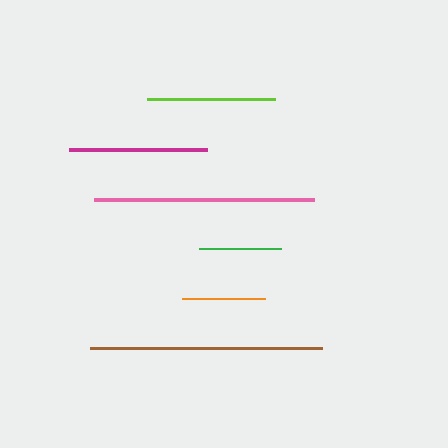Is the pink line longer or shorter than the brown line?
The brown line is longer than the pink line.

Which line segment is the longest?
The brown line is the longest at approximately 232 pixels.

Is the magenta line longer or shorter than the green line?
The magenta line is longer than the green line.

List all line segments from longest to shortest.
From longest to shortest: brown, pink, magenta, lime, orange, green.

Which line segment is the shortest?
The green line is the shortest at approximately 82 pixels.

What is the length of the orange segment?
The orange segment is approximately 83 pixels long.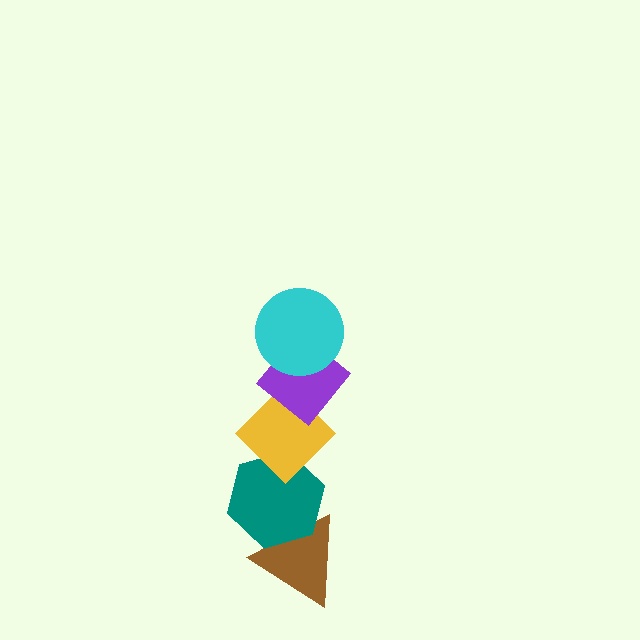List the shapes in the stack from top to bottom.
From top to bottom: the cyan circle, the purple diamond, the yellow diamond, the teal hexagon, the brown triangle.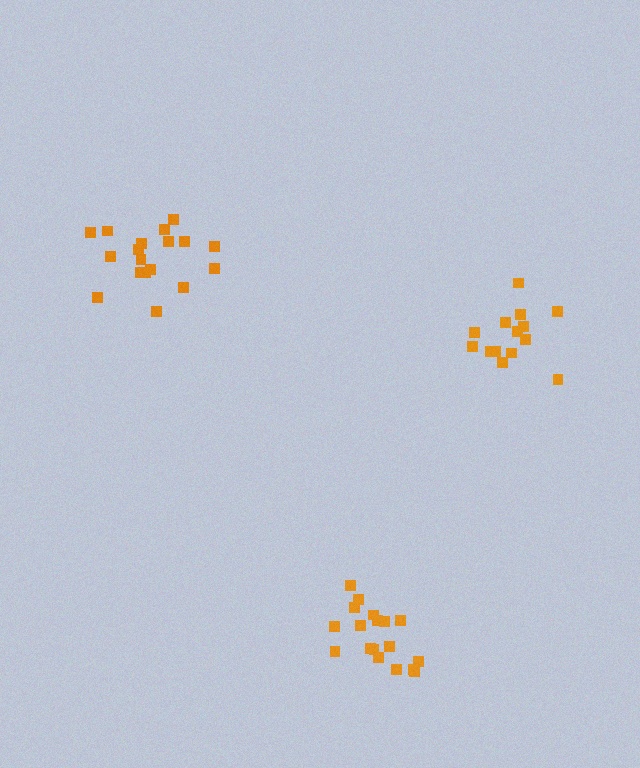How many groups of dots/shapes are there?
There are 3 groups.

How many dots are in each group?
Group 1: 14 dots, Group 2: 18 dots, Group 3: 18 dots (50 total).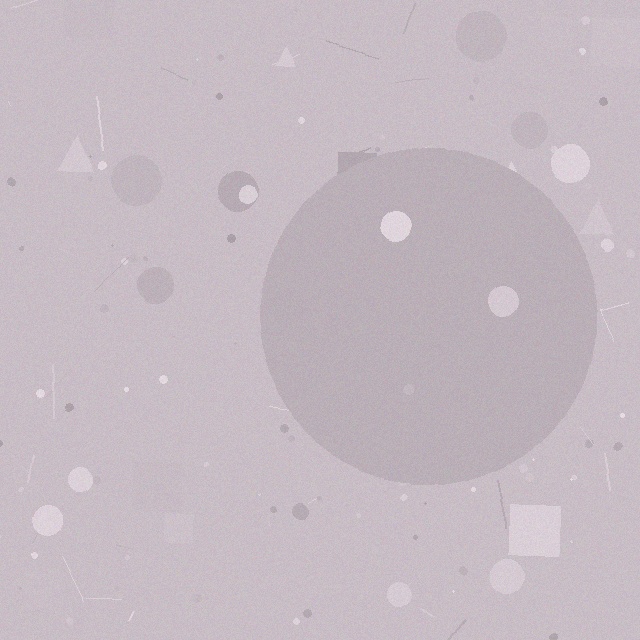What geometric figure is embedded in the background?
A circle is embedded in the background.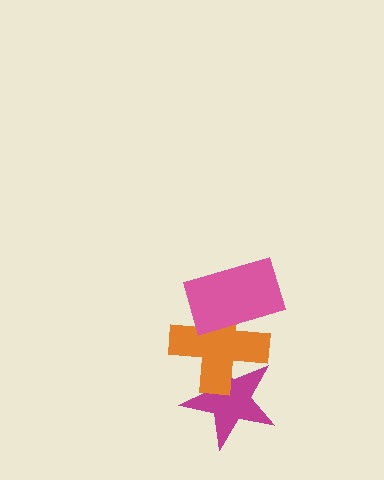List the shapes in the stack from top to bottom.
From top to bottom: the pink rectangle, the orange cross, the magenta star.